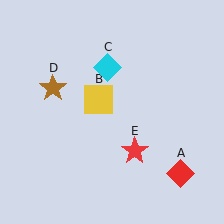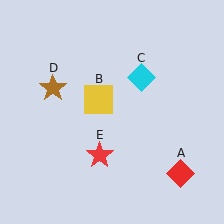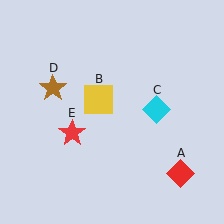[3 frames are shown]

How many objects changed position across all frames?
2 objects changed position: cyan diamond (object C), red star (object E).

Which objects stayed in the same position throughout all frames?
Red diamond (object A) and yellow square (object B) and brown star (object D) remained stationary.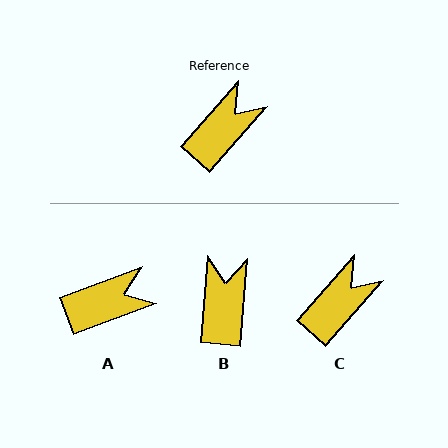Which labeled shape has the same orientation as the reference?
C.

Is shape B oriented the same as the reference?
No, it is off by about 37 degrees.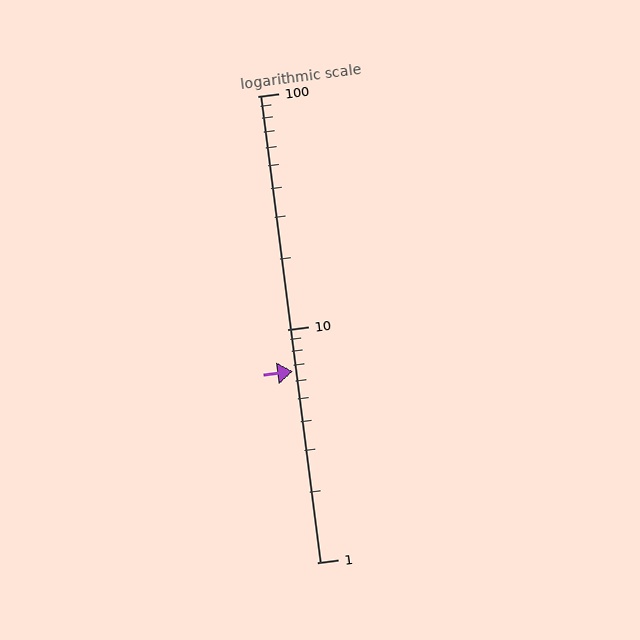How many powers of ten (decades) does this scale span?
The scale spans 2 decades, from 1 to 100.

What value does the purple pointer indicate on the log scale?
The pointer indicates approximately 6.6.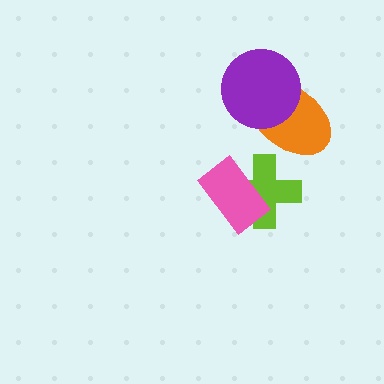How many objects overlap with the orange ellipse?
1 object overlaps with the orange ellipse.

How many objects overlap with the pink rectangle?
1 object overlaps with the pink rectangle.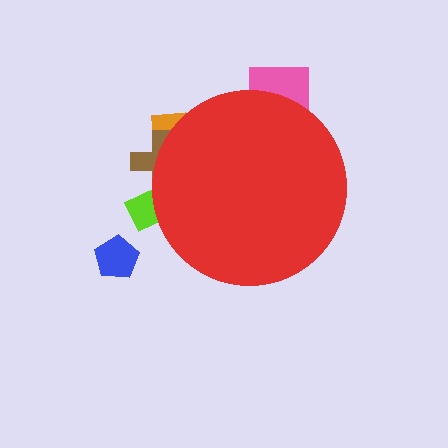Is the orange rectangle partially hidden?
Yes, the orange rectangle is partially hidden behind the red circle.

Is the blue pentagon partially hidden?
No, the blue pentagon is fully visible.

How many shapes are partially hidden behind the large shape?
4 shapes are partially hidden.